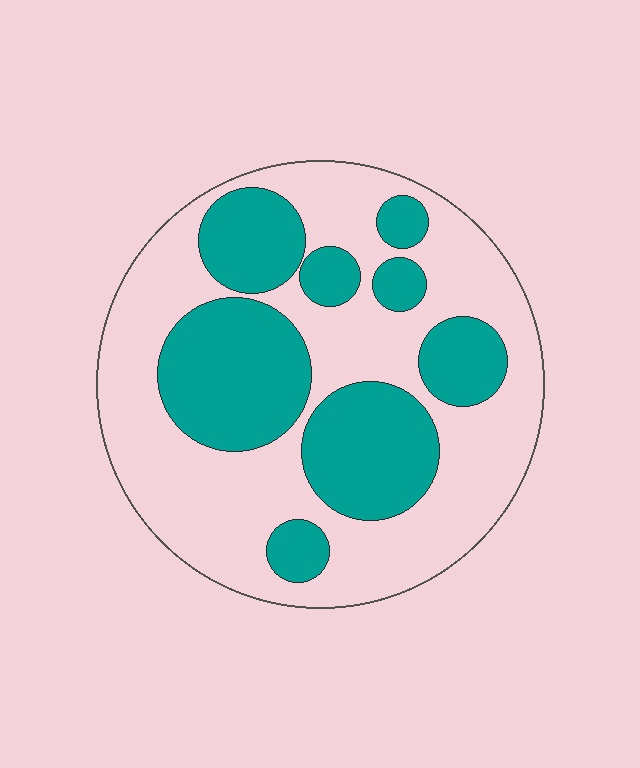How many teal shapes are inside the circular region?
8.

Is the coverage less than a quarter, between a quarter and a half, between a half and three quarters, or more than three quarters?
Between a quarter and a half.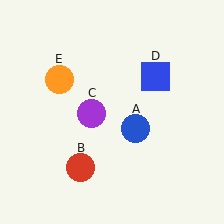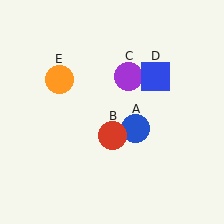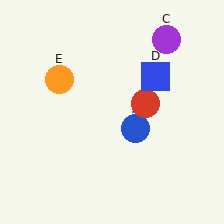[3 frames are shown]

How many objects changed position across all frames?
2 objects changed position: red circle (object B), purple circle (object C).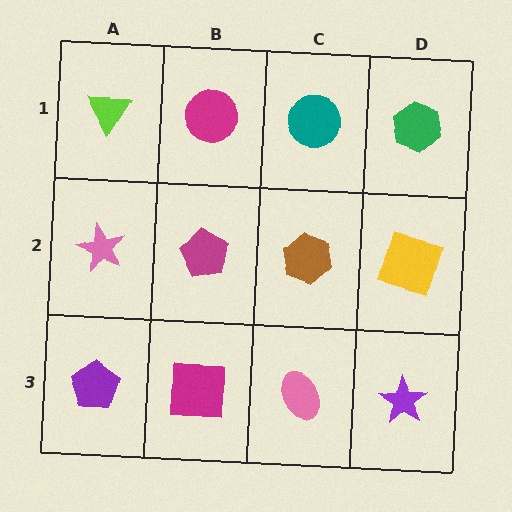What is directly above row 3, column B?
A magenta pentagon.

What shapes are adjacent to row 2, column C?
A teal circle (row 1, column C), a pink ellipse (row 3, column C), a magenta pentagon (row 2, column B), a yellow square (row 2, column D).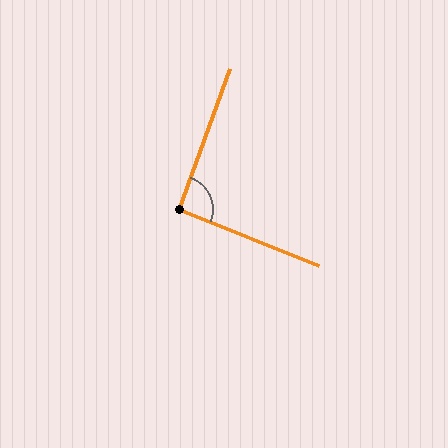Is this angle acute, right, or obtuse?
It is approximately a right angle.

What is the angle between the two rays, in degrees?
Approximately 92 degrees.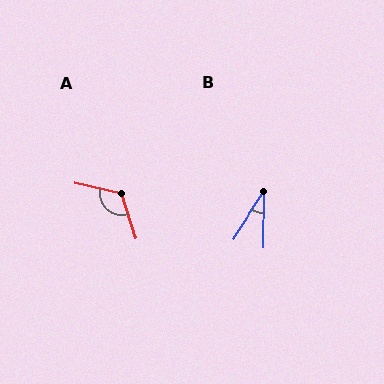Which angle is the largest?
A, at approximately 120 degrees.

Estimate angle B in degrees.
Approximately 31 degrees.